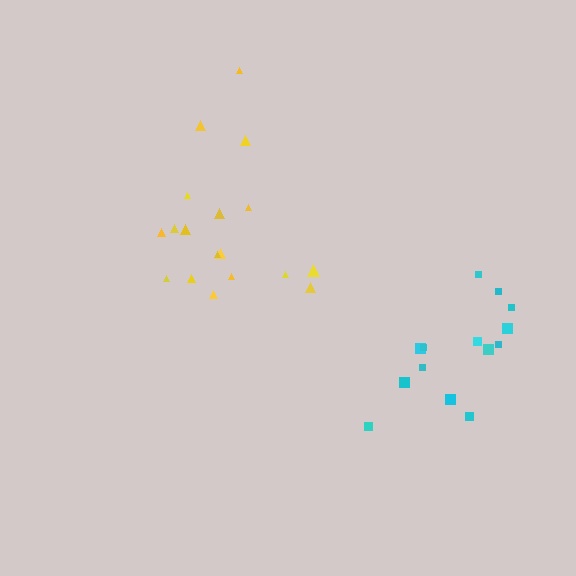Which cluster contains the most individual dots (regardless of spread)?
Yellow (18).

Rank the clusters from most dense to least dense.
yellow, cyan.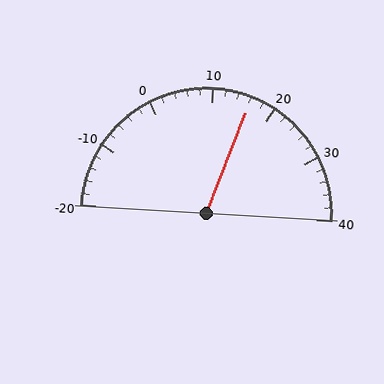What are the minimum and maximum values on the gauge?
The gauge ranges from -20 to 40.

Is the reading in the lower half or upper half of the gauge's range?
The reading is in the upper half of the range (-20 to 40).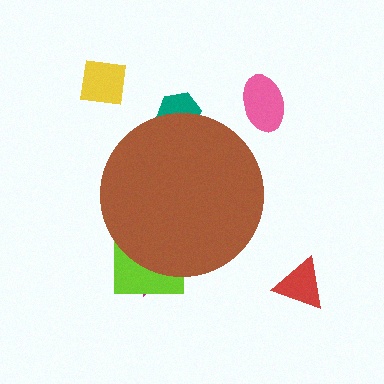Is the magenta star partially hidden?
Yes, the magenta star is partially hidden behind the brown circle.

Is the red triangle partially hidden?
No, the red triangle is fully visible.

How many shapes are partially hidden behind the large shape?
3 shapes are partially hidden.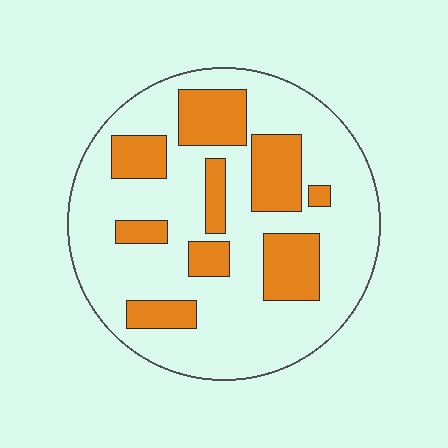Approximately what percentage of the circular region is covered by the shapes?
Approximately 25%.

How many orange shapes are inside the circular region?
9.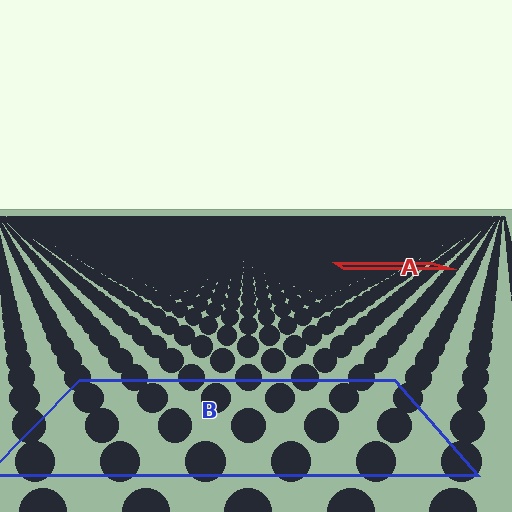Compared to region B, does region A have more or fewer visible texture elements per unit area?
Region A has more texture elements per unit area — they are packed more densely because it is farther away.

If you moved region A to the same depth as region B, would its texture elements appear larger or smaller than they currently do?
They would appear larger. At a closer depth, the same texture elements are projected at a bigger on-screen size.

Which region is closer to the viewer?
Region B is closer. The texture elements there are larger and more spread out.